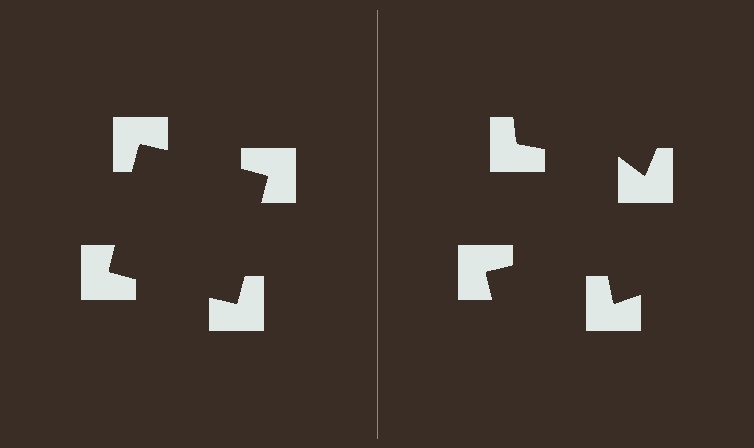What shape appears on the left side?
An illusory square.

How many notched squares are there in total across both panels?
8 — 4 on each side.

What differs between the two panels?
The notched squares are positioned identically on both sides; only the wedge orientations differ. On the left they align to a square; on the right they are misaligned.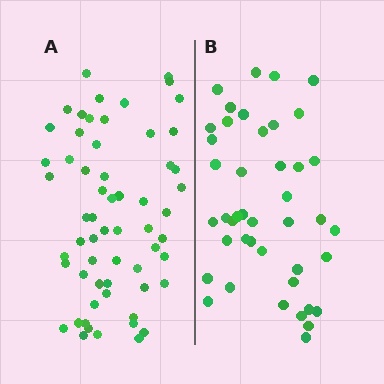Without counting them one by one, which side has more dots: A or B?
Region A (the left region) has more dots.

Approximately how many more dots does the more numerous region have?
Region A has approximately 15 more dots than region B.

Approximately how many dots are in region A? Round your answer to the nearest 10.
About 60 dots.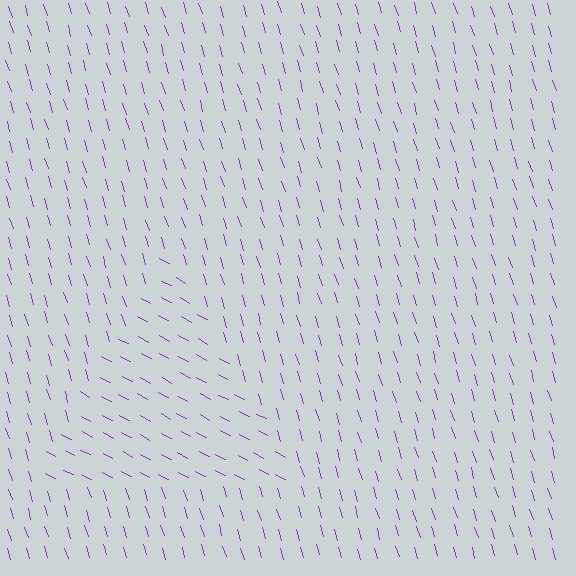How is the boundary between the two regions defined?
The boundary is defined purely by a change in line orientation (approximately 45 degrees difference). All lines are the same color and thickness.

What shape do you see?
I see a triangle.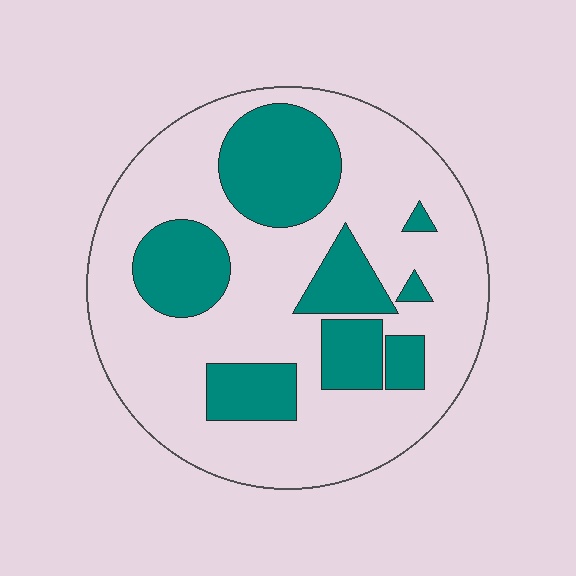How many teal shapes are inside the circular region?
8.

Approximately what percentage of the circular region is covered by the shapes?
Approximately 30%.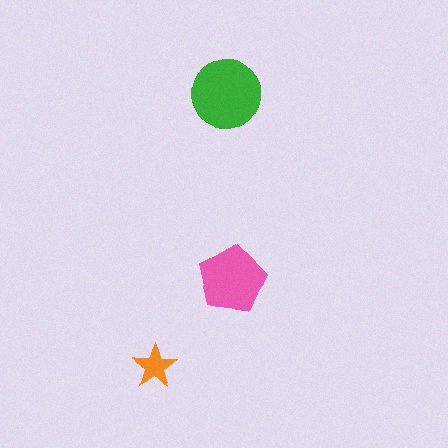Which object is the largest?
The green circle.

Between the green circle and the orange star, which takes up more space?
The green circle.